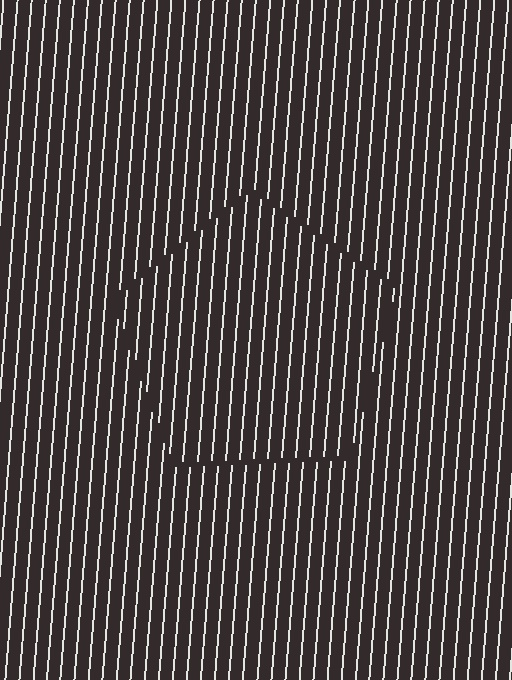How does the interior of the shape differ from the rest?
The interior of the shape contains the same grating, shifted by half a period — the contour is defined by the phase discontinuity where line-ends from the inner and outer gratings abut.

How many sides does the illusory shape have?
5 sides — the line-ends trace a pentagon.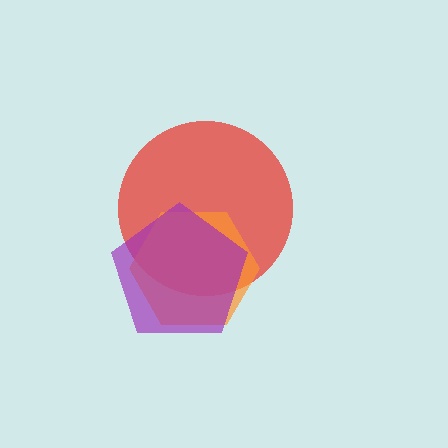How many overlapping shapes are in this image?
There are 3 overlapping shapes in the image.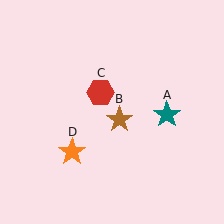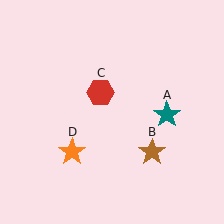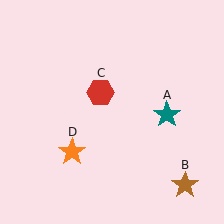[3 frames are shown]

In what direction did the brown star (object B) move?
The brown star (object B) moved down and to the right.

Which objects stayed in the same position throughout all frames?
Teal star (object A) and red hexagon (object C) and orange star (object D) remained stationary.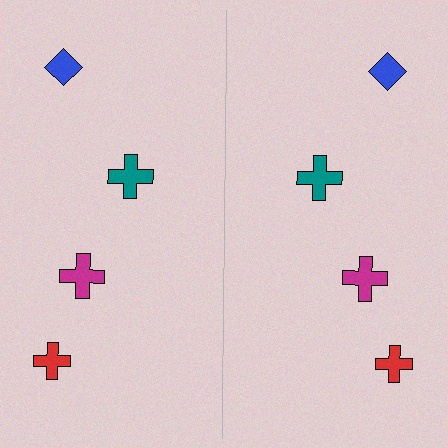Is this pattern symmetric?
Yes, this pattern has bilateral (reflection) symmetry.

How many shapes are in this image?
There are 8 shapes in this image.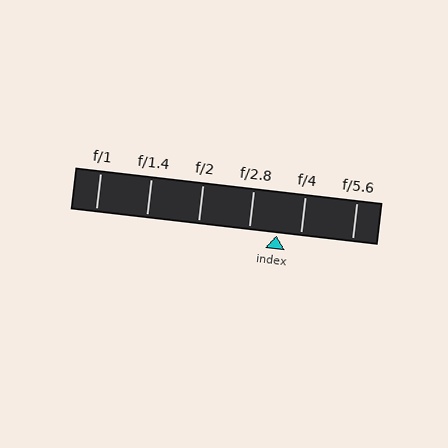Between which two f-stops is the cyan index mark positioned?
The index mark is between f/2.8 and f/4.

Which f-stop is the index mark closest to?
The index mark is closest to f/4.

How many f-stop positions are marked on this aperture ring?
There are 6 f-stop positions marked.